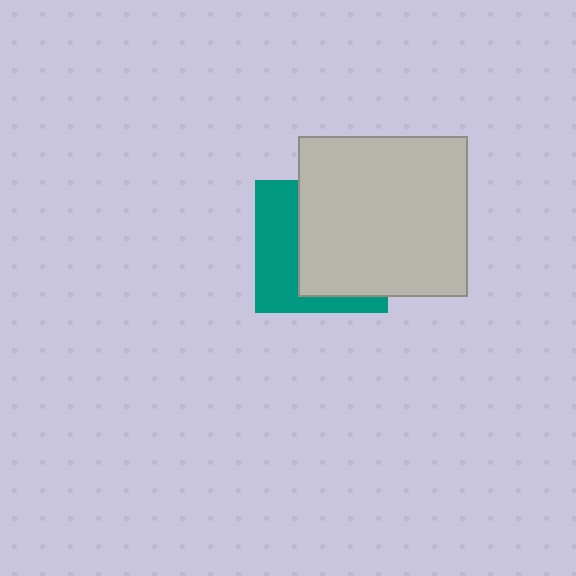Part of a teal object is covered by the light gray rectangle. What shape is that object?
It is a square.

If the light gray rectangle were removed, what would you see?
You would see the complete teal square.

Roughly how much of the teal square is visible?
A small part of it is visible (roughly 40%).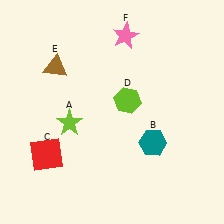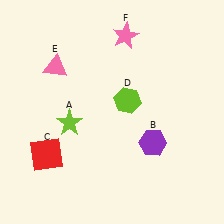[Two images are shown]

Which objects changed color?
B changed from teal to purple. E changed from brown to pink.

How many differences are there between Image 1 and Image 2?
There are 2 differences between the two images.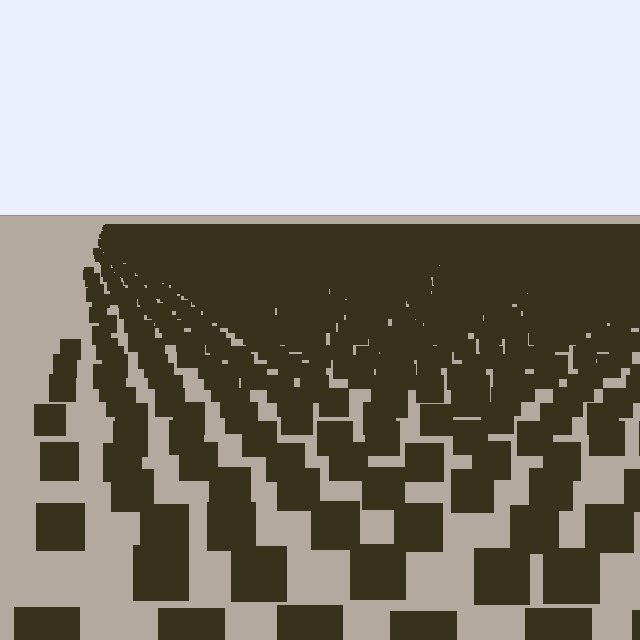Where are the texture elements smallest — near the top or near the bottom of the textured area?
Near the top.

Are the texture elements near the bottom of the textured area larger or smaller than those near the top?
Larger. Near the bottom, elements are closer to the viewer and appear at a bigger on-screen size.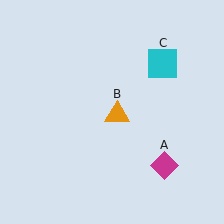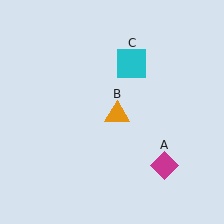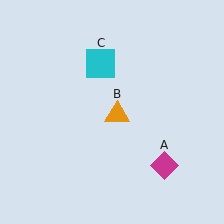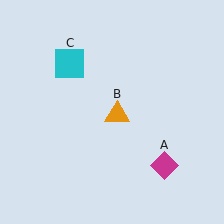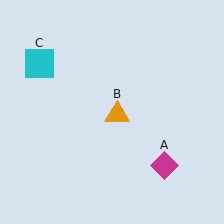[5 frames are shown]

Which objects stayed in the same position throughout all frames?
Magenta diamond (object A) and orange triangle (object B) remained stationary.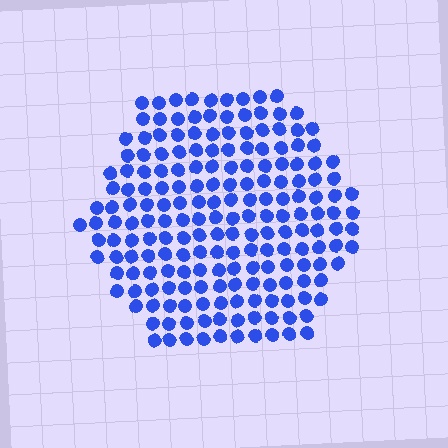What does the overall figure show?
The overall figure shows a hexagon.